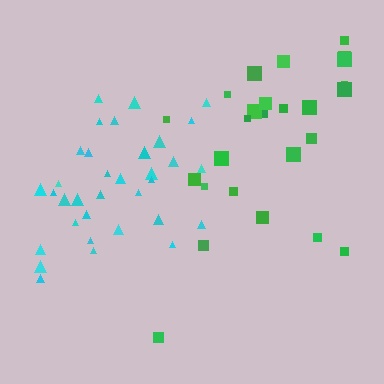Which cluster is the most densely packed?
Cyan.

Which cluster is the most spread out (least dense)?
Green.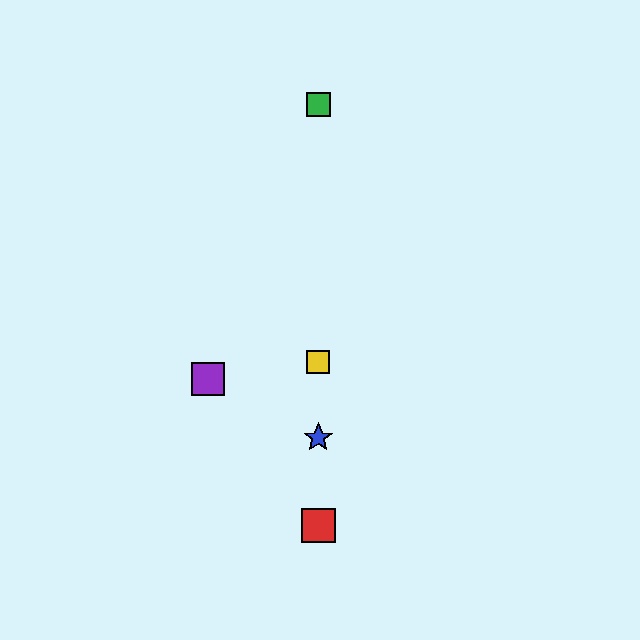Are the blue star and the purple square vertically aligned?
No, the blue star is at x≈318 and the purple square is at x≈208.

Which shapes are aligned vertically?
The red square, the blue star, the green square, the yellow square are aligned vertically.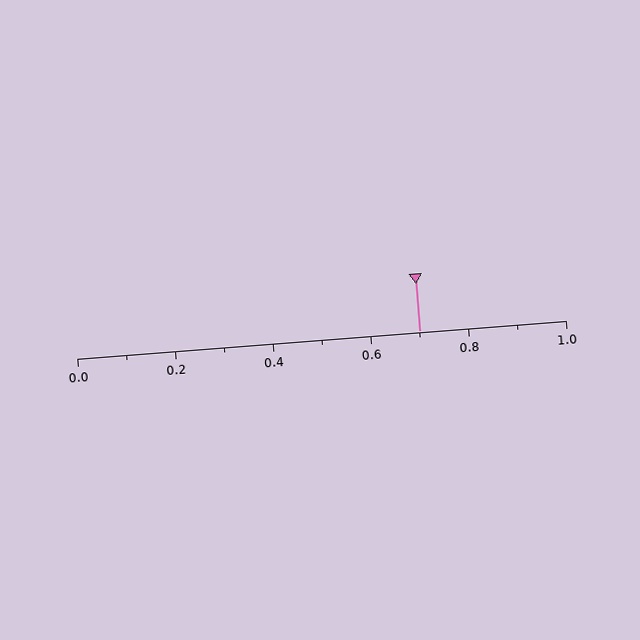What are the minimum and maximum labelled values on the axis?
The axis runs from 0.0 to 1.0.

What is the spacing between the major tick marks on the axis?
The major ticks are spaced 0.2 apart.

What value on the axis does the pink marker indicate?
The marker indicates approximately 0.7.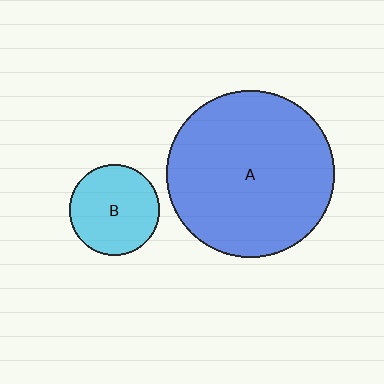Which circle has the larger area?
Circle A (blue).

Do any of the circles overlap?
No, none of the circles overlap.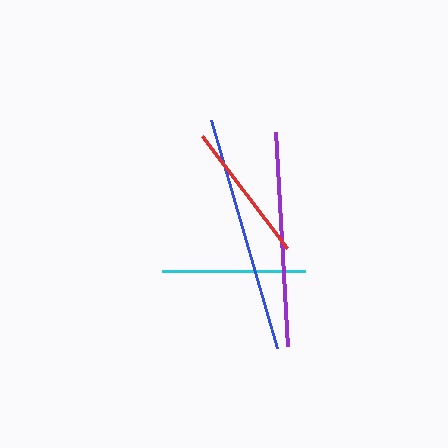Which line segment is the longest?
The blue line is the longest at approximately 238 pixels.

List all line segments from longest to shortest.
From longest to shortest: blue, purple, cyan, red.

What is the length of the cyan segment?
The cyan segment is approximately 143 pixels long.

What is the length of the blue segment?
The blue segment is approximately 238 pixels long.